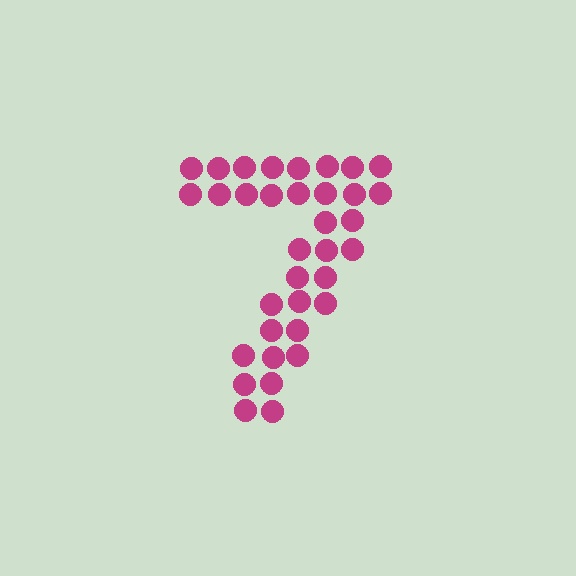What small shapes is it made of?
It is made of small circles.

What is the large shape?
The large shape is the digit 7.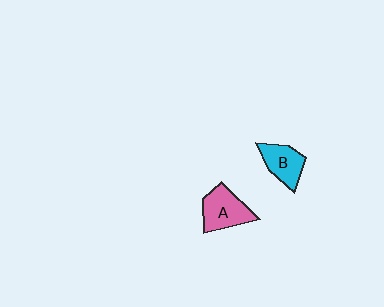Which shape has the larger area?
Shape A (pink).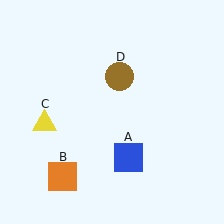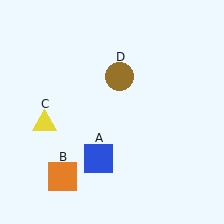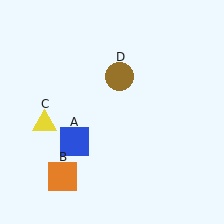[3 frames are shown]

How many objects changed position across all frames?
1 object changed position: blue square (object A).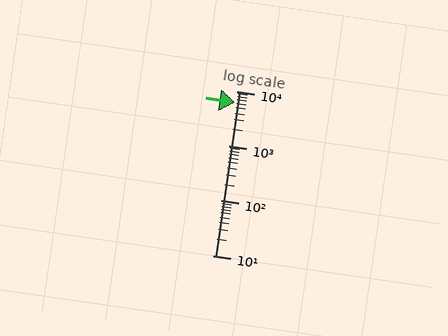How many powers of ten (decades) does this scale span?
The scale spans 3 decades, from 10 to 10000.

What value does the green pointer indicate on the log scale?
The pointer indicates approximately 6200.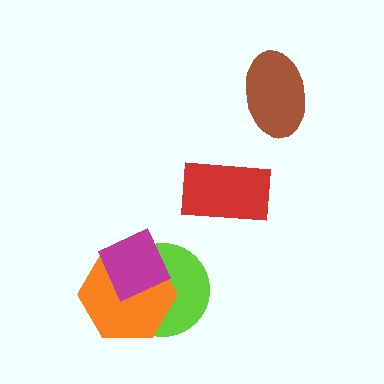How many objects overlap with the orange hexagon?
2 objects overlap with the orange hexagon.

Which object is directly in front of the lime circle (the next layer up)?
The orange hexagon is directly in front of the lime circle.